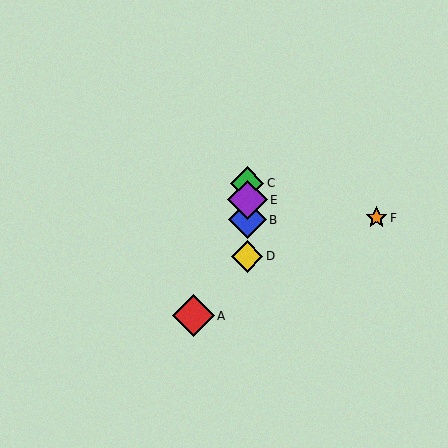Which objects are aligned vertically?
Objects B, C, D, E are aligned vertically.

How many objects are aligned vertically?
4 objects (B, C, D, E) are aligned vertically.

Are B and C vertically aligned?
Yes, both are at x≈247.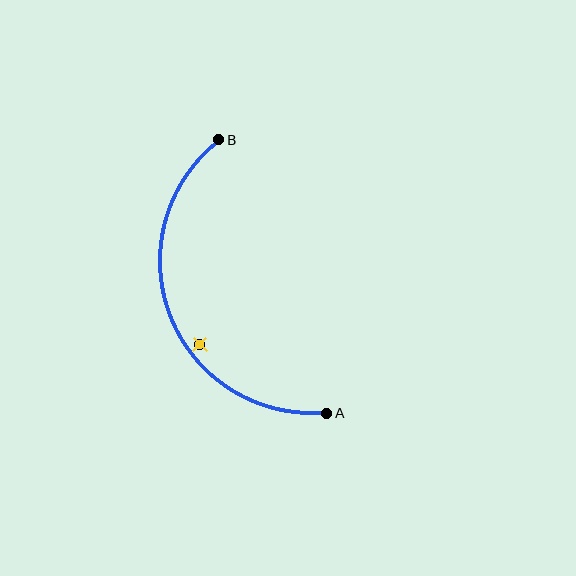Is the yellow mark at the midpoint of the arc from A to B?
No — the yellow mark does not lie on the arc at all. It sits slightly inside the curve.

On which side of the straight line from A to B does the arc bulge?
The arc bulges to the left of the straight line connecting A and B.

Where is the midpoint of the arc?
The arc midpoint is the point on the curve farthest from the straight line joining A and B. It sits to the left of that line.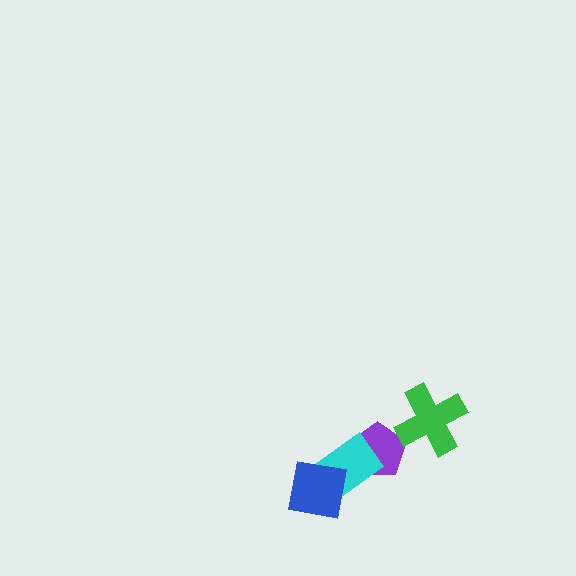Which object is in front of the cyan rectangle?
The blue square is in front of the cyan rectangle.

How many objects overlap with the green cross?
0 objects overlap with the green cross.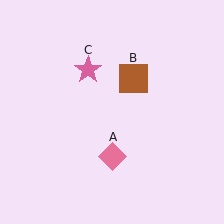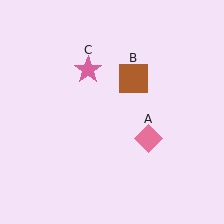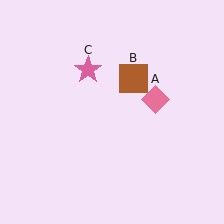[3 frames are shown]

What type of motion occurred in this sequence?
The pink diamond (object A) rotated counterclockwise around the center of the scene.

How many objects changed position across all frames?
1 object changed position: pink diamond (object A).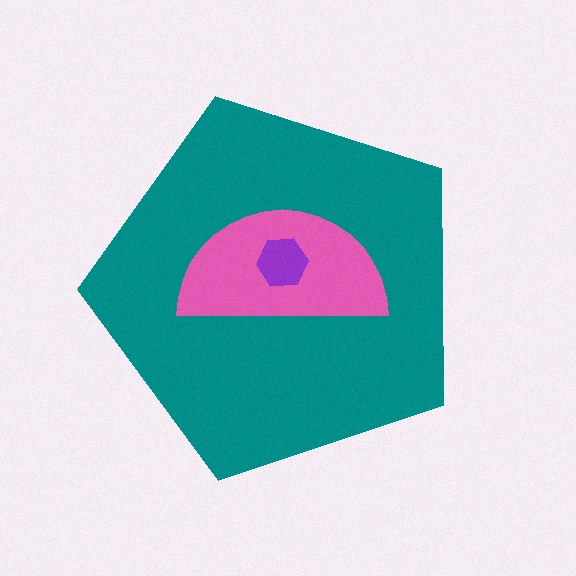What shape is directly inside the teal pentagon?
The pink semicircle.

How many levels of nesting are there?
3.